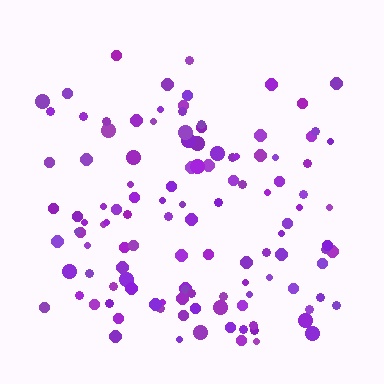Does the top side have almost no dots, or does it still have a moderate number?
Still a moderate number, just noticeably fewer than the bottom.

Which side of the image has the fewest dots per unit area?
The top.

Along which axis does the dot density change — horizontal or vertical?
Vertical.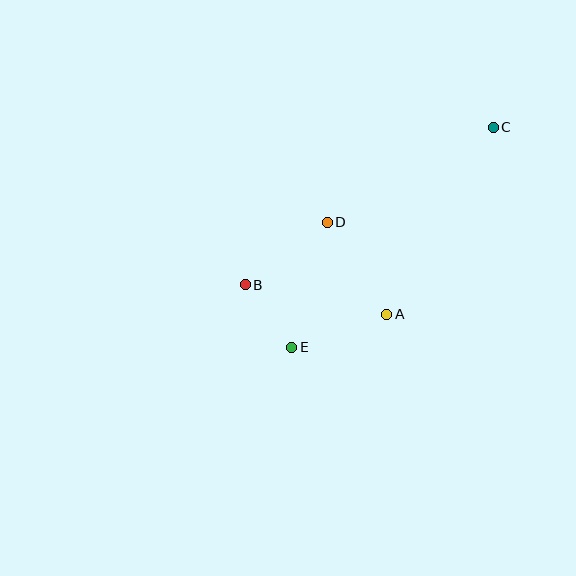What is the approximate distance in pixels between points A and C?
The distance between A and C is approximately 215 pixels.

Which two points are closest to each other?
Points B and E are closest to each other.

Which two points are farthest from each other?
Points C and E are farthest from each other.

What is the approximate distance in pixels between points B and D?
The distance between B and D is approximately 103 pixels.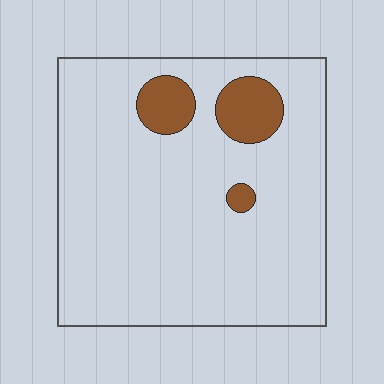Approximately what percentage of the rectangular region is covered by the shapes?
Approximately 10%.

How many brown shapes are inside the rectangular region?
3.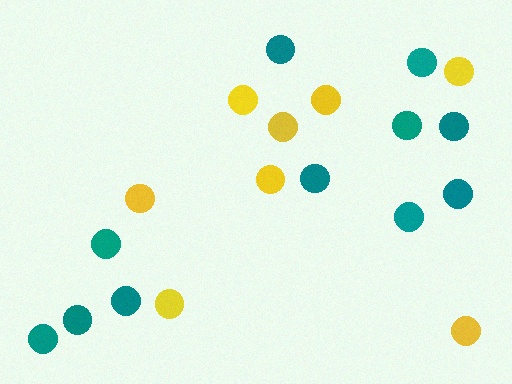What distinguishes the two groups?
There are 2 groups: one group of yellow circles (8) and one group of teal circles (11).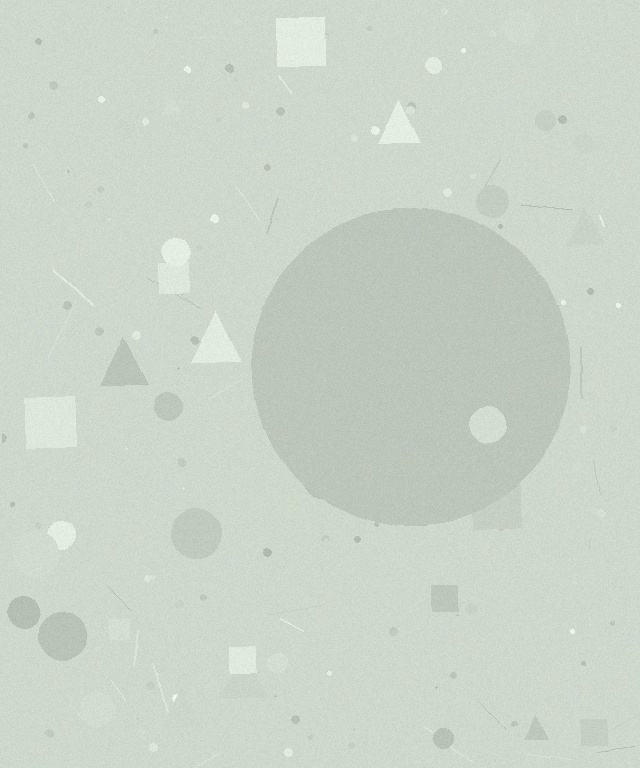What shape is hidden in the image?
A circle is hidden in the image.